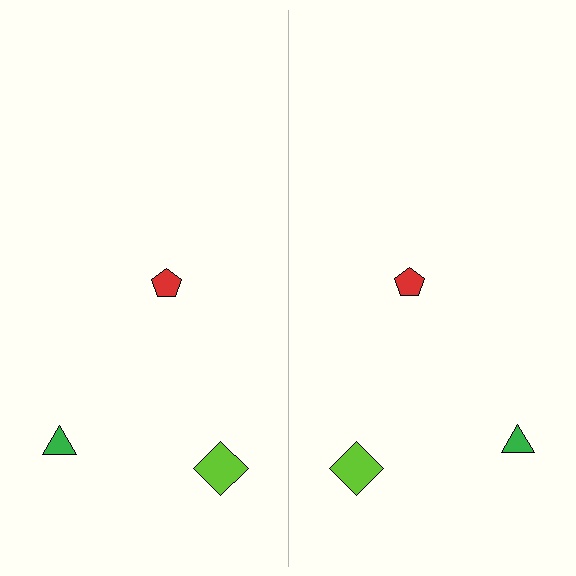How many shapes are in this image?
There are 6 shapes in this image.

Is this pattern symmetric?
Yes, this pattern has bilateral (reflection) symmetry.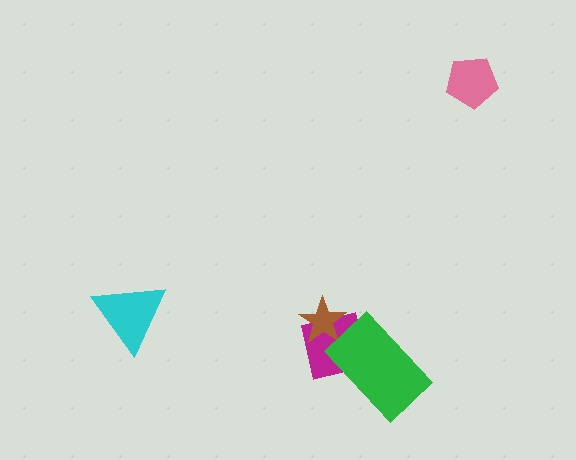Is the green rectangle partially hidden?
No, no other shape covers it.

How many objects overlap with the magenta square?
2 objects overlap with the magenta square.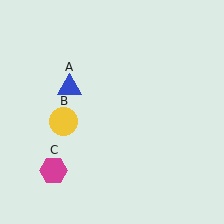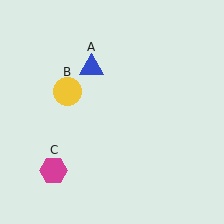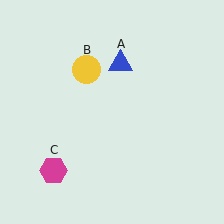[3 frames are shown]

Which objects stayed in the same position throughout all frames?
Magenta hexagon (object C) remained stationary.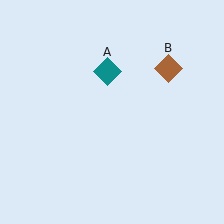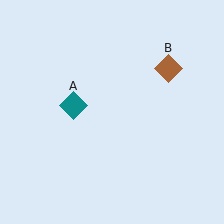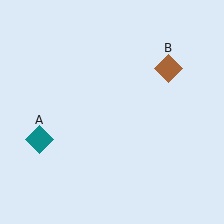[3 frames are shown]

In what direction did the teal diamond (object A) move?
The teal diamond (object A) moved down and to the left.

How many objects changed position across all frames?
1 object changed position: teal diamond (object A).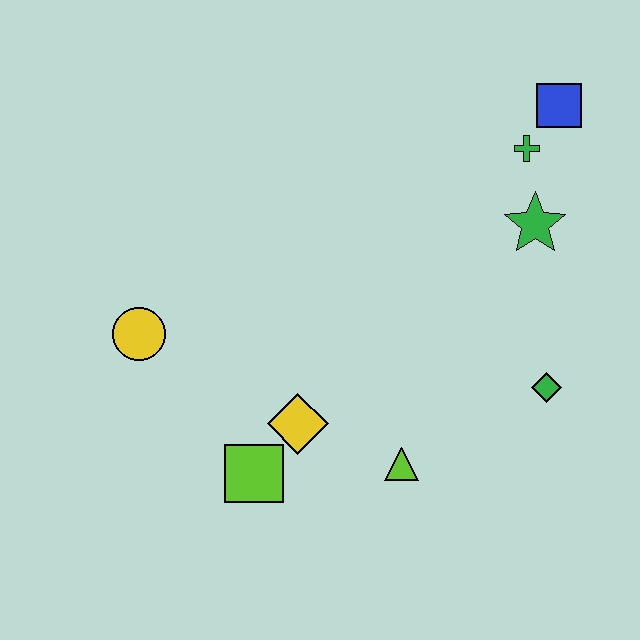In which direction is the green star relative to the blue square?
The green star is below the blue square.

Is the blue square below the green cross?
No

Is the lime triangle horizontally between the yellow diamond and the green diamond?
Yes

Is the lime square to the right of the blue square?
No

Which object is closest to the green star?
The green cross is closest to the green star.